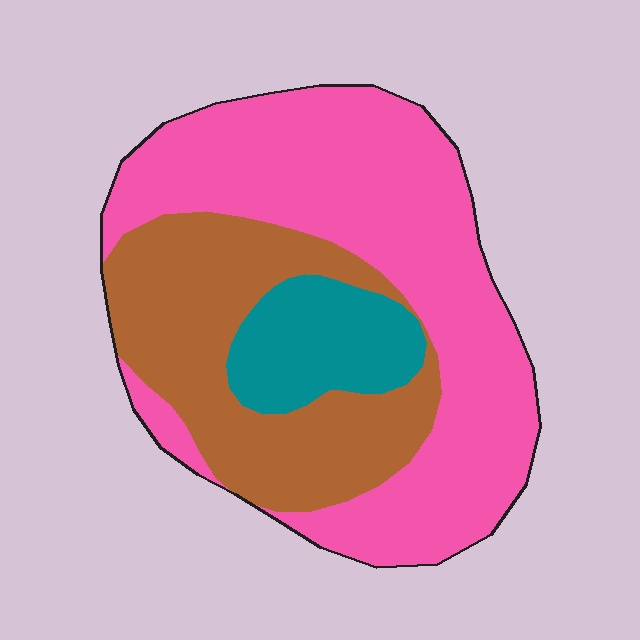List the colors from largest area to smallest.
From largest to smallest: pink, brown, teal.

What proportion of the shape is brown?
Brown takes up between a quarter and a half of the shape.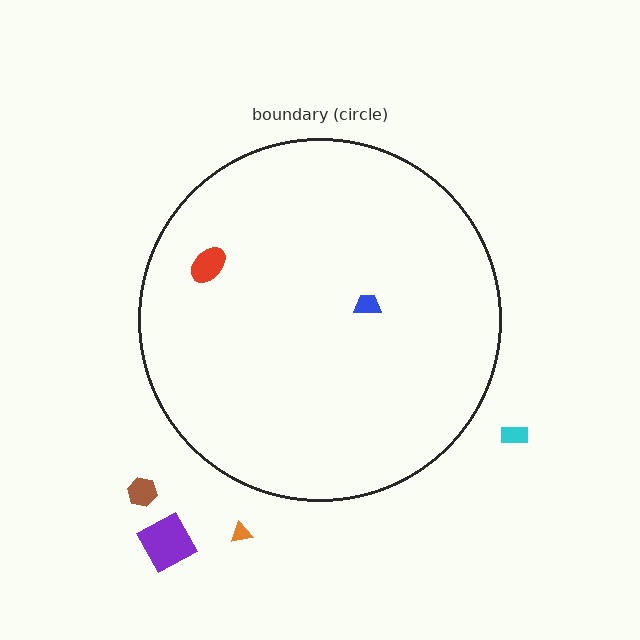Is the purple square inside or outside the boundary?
Outside.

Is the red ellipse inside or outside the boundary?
Inside.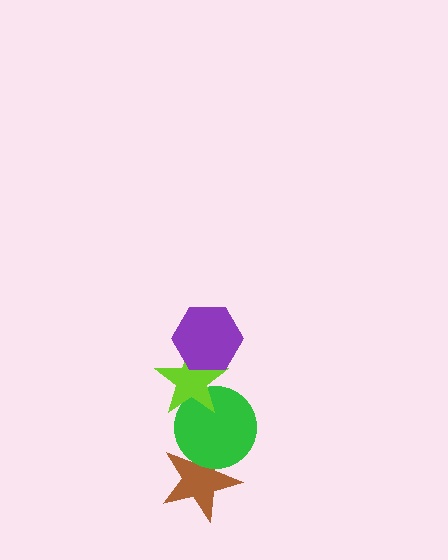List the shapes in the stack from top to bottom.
From top to bottom: the purple hexagon, the lime star, the green circle, the brown star.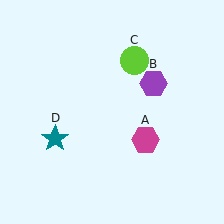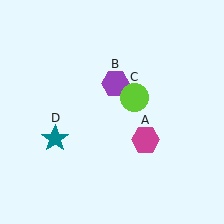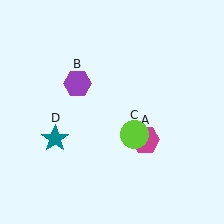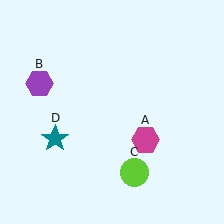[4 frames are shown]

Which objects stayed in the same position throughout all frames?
Magenta hexagon (object A) and teal star (object D) remained stationary.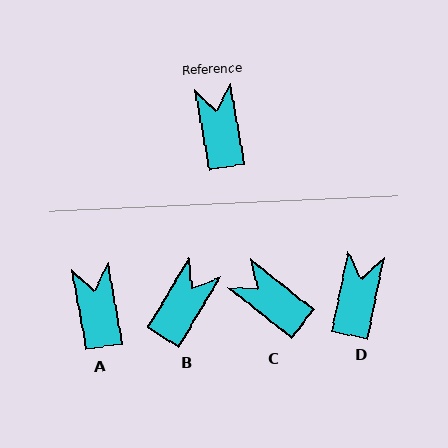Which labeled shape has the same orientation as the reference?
A.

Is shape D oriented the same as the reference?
No, it is off by about 21 degrees.